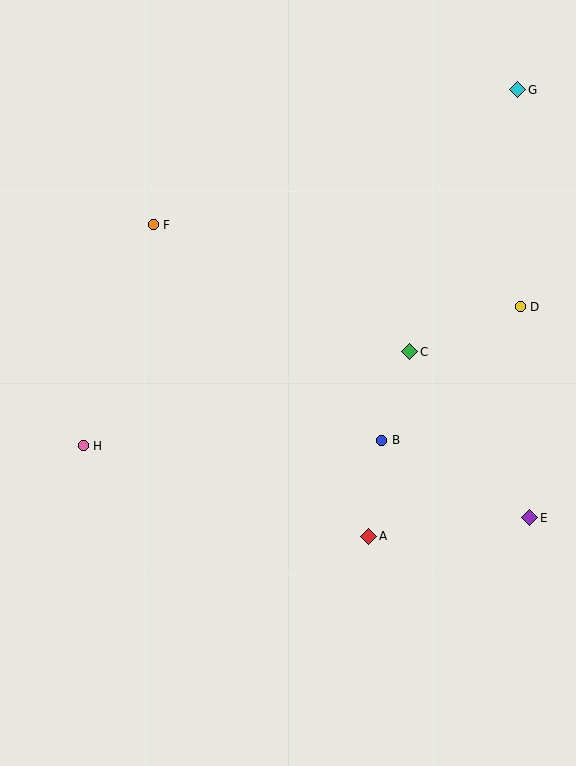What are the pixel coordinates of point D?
Point D is at (520, 307).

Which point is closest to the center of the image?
Point B at (382, 440) is closest to the center.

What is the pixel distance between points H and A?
The distance between H and A is 300 pixels.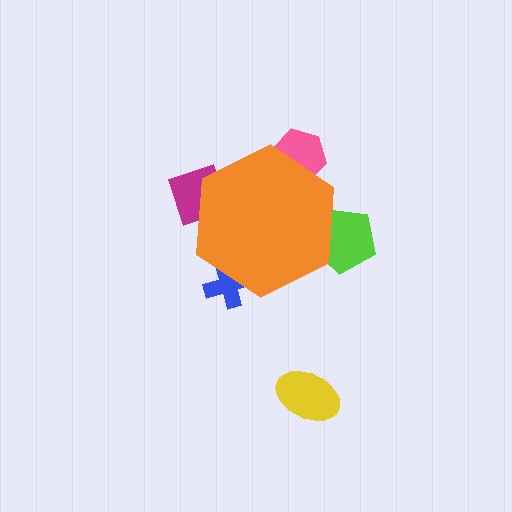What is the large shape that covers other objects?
An orange hexagon.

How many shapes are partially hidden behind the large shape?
4 shapes are partially hidden.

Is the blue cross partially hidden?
Yes, the blue cross is partially hidden behind the orange hexagon.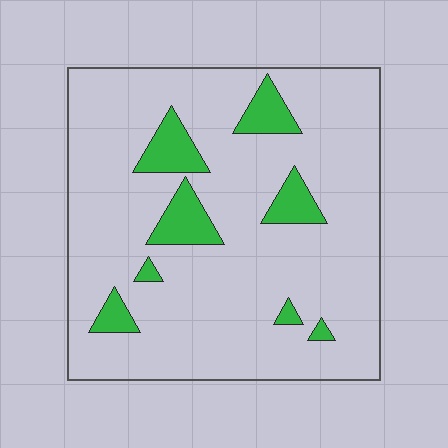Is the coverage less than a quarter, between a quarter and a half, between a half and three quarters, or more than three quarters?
Less than a quarter.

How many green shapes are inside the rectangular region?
8.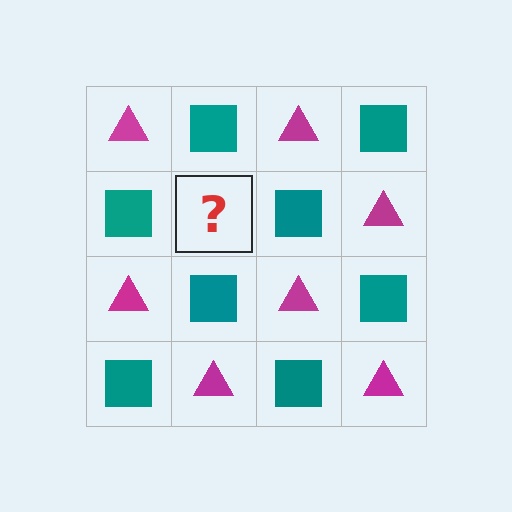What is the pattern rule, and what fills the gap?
The rule is that it alternates magenta triangle and teal square in a checkerboard pattern. The gap should be filled with a magenta triangle.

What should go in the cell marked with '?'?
The missing cell should contain a magenta triangle.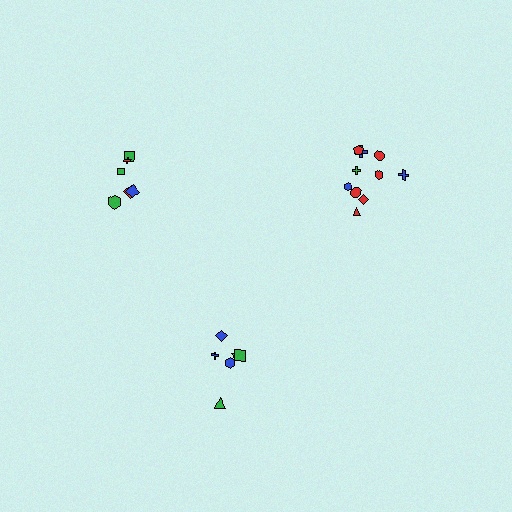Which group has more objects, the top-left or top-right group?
The top-right group.